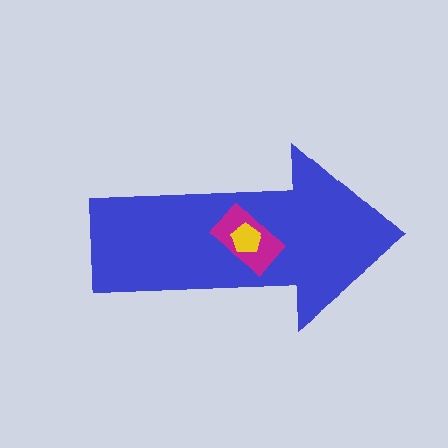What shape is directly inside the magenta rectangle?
The yellow pentagon.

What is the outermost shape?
The blue arrow.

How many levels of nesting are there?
3.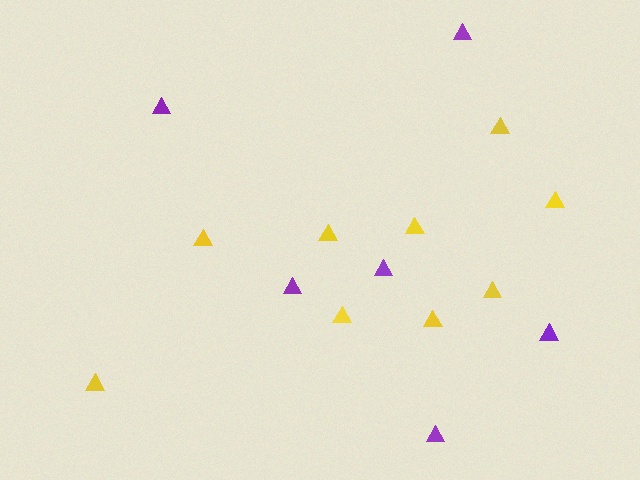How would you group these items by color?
There are 2 groups: one group of purple triangles (6) and one group of yellow triangles (9).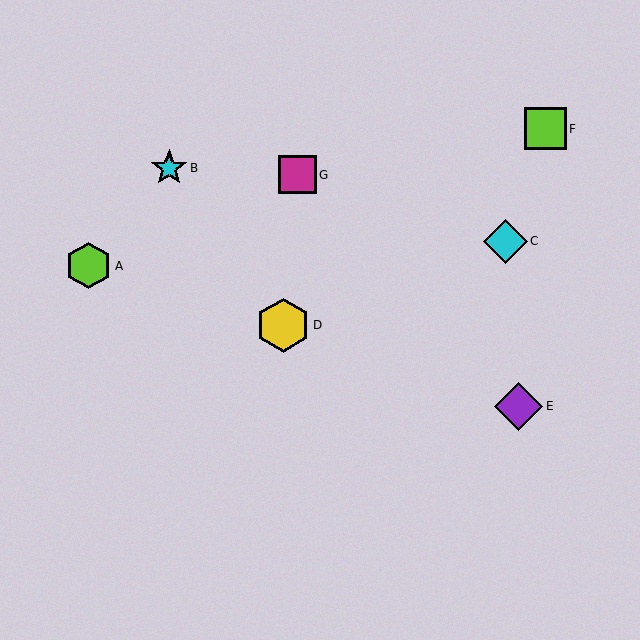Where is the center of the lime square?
The center of the lime square is at (545, 129).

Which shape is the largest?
The yellow hexagon (labeled D) is the largest.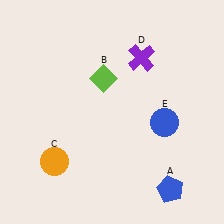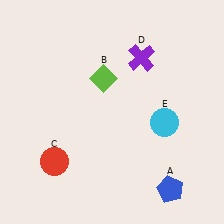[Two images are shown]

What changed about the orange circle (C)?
In Image 1, C is orange. In Image 2, it changed to red.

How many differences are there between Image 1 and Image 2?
There are 2 differences between the two images.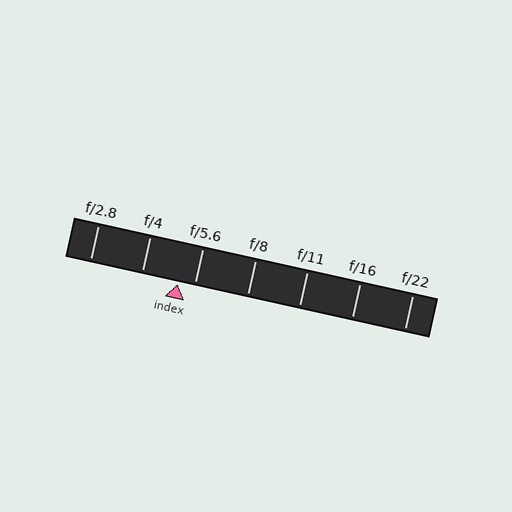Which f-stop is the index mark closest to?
The index mark is closest to f/5.6.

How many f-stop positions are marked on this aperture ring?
There are 7 f-stop positions marked.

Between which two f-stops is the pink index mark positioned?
The index mark is between f/4 and f/5.6.